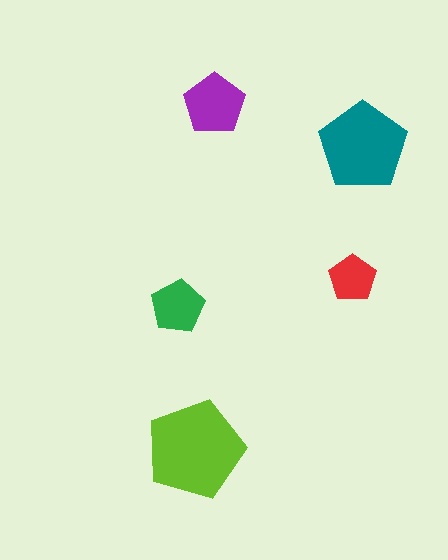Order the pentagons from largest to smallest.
the lime one, the teal one, the purple one, the green one, the red one.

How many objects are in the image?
There are 5 objects in the image.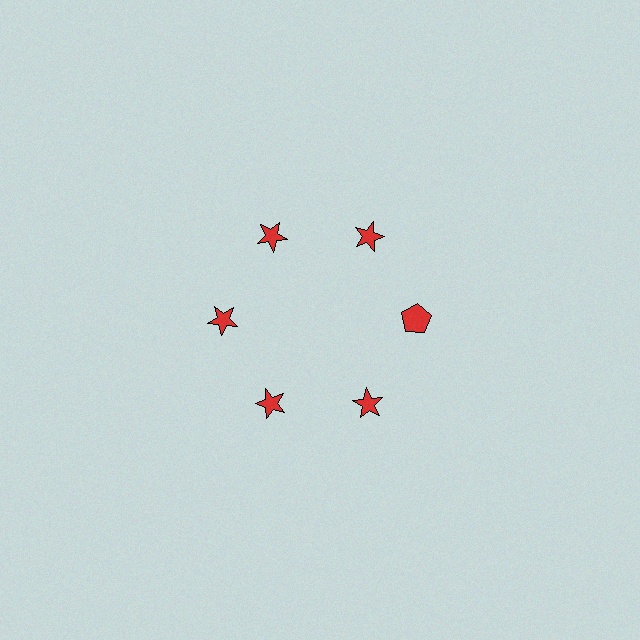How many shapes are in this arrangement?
There are 6 shapes arranged in a ring pattern.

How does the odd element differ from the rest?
It has a different shape: pentagon instead of star.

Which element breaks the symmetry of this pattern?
The red pentagon at roughly the 3 o'clock position breaks the symmetry. All other shapes are red stars.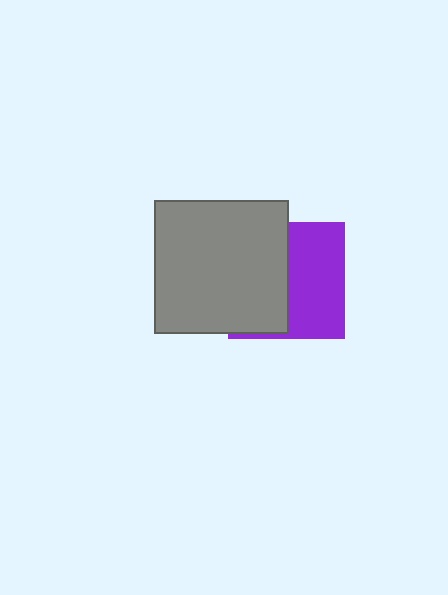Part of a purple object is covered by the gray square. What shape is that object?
It is a square.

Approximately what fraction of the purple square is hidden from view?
Roughly 50% of the purple square is hidden behind the gray square.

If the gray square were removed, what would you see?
You would see the complete purple square.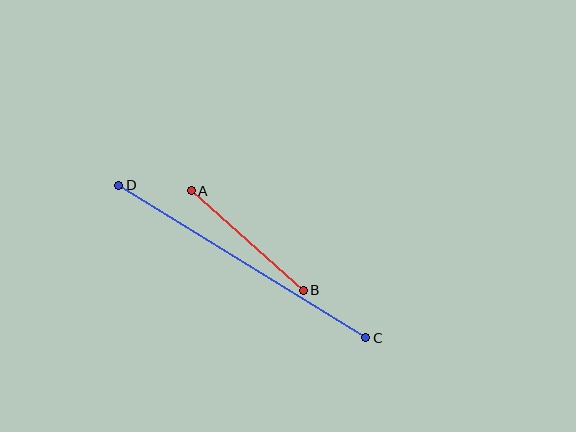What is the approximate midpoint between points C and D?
The midpoint is at approximately (242, 261) pixels.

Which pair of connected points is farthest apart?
Points C and D are farthest apart.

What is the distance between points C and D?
The distance is approximately 290 pixels.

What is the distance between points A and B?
The distance is approximately 150 pixels.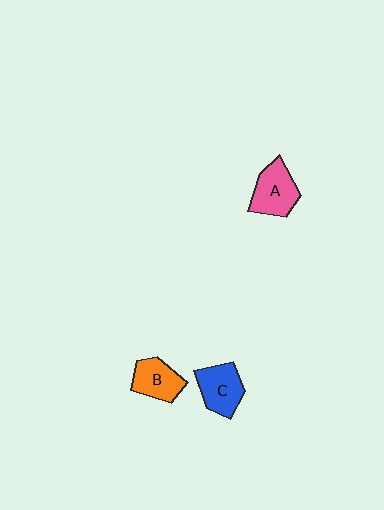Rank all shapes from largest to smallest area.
From largest to smallest: A (pink), C (blue), B (orange).